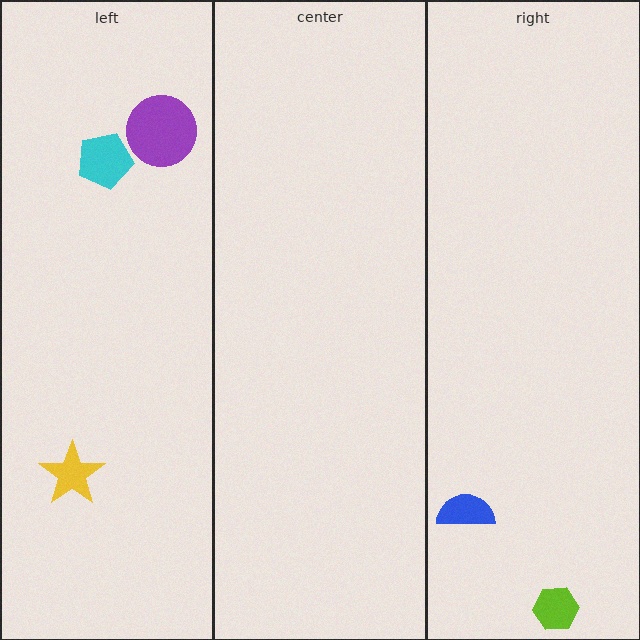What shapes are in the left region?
The purple circle, the yellow star, the cyan pentagon.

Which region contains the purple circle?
The left region.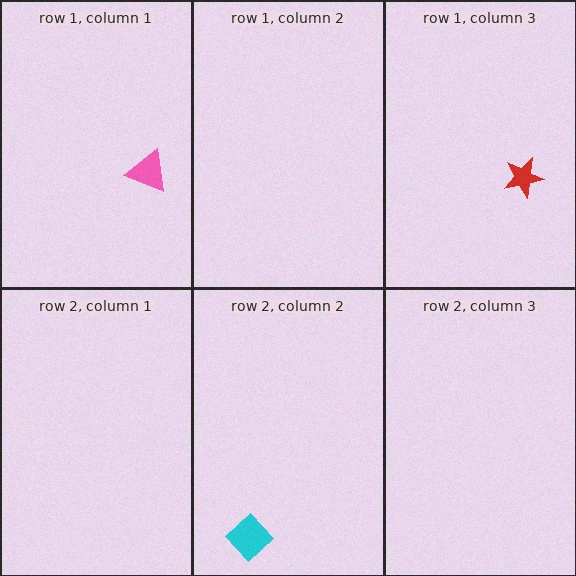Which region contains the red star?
The row 1, column 3 region.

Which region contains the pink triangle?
The row 1, column 1 region.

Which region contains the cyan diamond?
The row 2, column 2 region.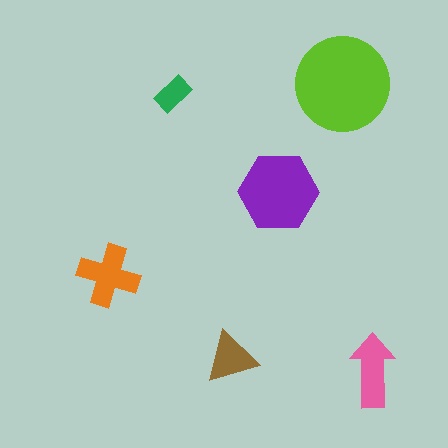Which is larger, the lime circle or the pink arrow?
The lime circle.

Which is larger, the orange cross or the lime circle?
The lime circle.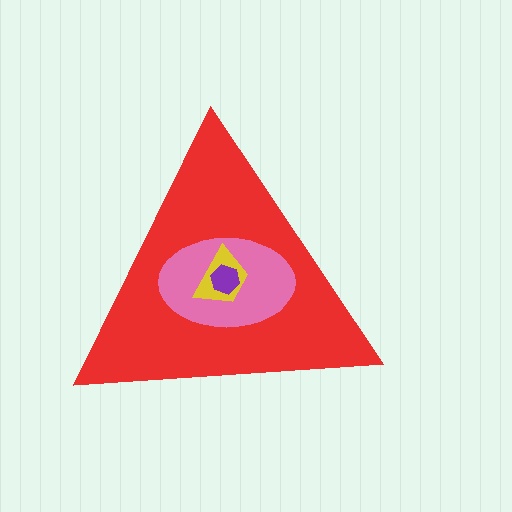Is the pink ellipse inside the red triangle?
Yes.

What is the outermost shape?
The red triangle.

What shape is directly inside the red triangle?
The pink ellipse.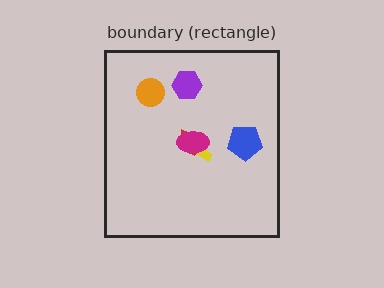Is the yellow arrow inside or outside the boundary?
Inside.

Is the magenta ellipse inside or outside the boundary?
Inside.